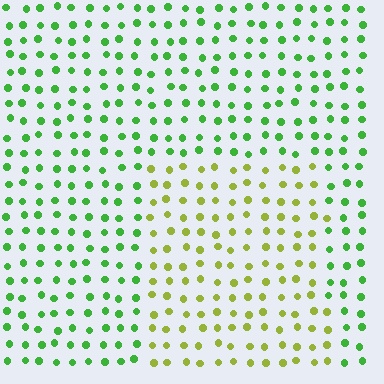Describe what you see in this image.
The image is filled with small green elements in a uniform arrangement. A rectangle-shaped region is visible where the elements are tinted to a slightly different hue, forming a subtle color boundary.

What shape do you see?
I see a rectangle.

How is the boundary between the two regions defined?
The boundary is defined purely by a slight shift in hue (about 43 degrees). Spacing, size, and orientation are identical on both sides.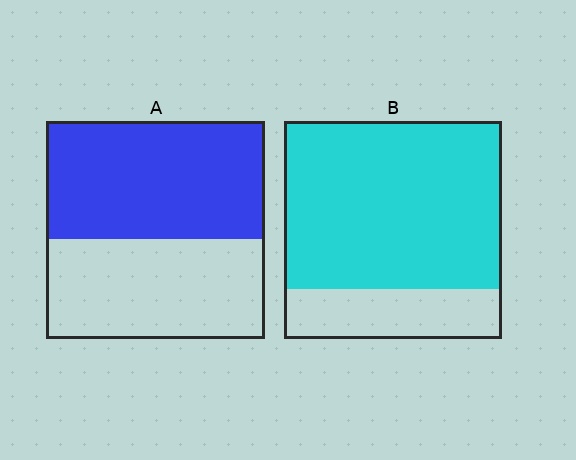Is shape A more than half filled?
Yes.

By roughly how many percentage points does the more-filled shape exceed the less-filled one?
By roughly 25 percentage points (B over A).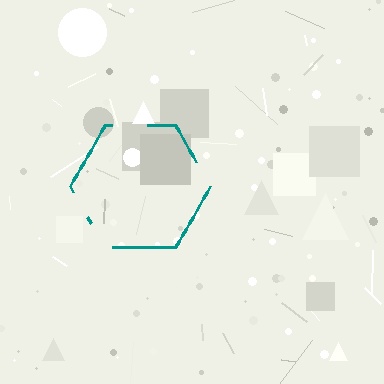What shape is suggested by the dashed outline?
The dashed outline suggests a hexagon.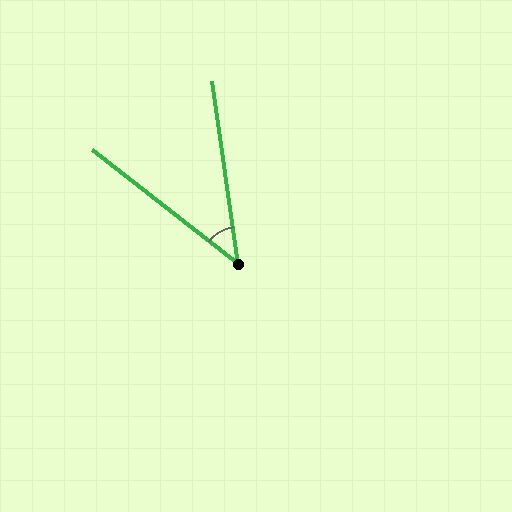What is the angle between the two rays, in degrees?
Approximately 44 degrees.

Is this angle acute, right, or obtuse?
It is acute.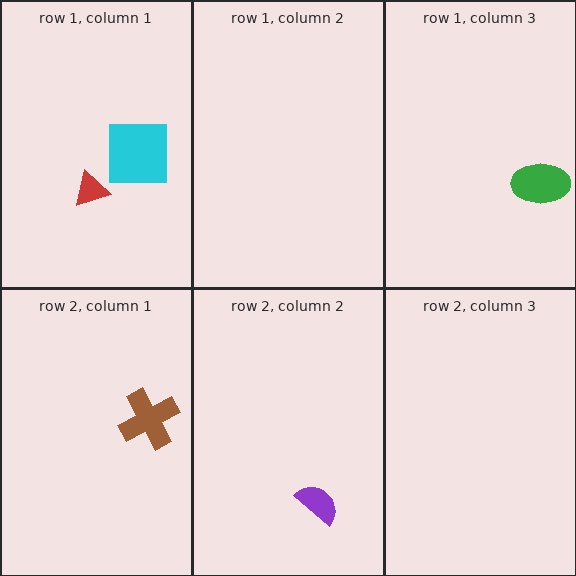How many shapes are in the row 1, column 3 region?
1.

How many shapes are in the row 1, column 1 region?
2.